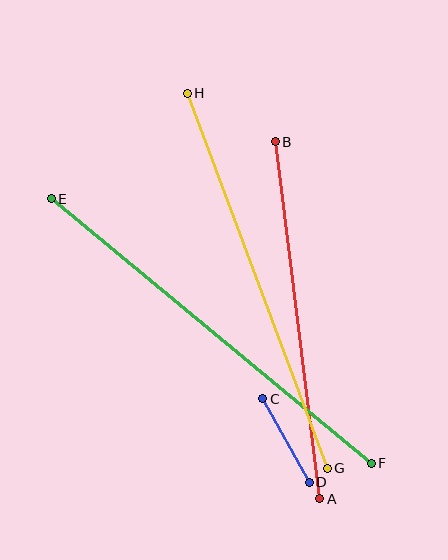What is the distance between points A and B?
The distance is approximately 360 pixels.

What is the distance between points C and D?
The distance is approximately 96 pixels.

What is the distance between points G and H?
The distance is approximately 400 pixels.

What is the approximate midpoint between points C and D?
The midpoint is at approximately (286, 440) pixels.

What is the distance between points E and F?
The distance is approximately 415 pixels.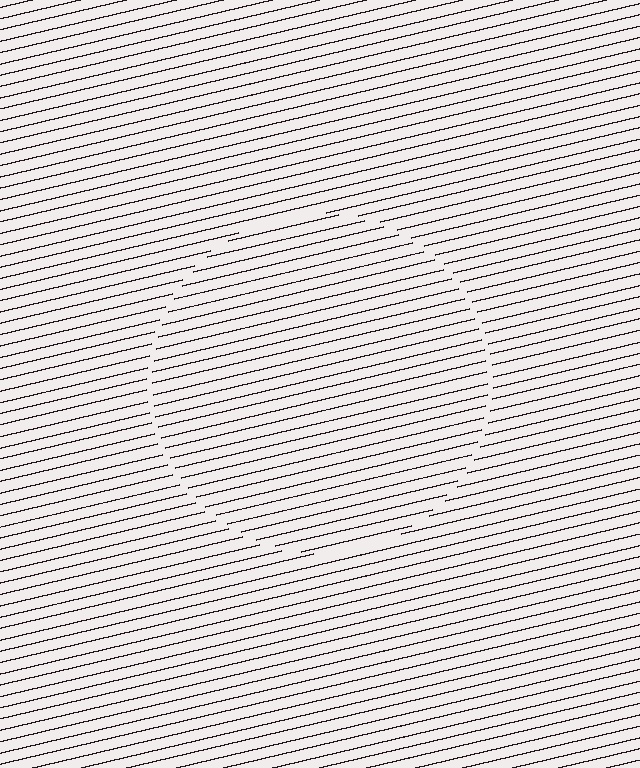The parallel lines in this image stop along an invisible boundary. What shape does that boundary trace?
An illusory circle. The interior of the shape contains the same grating, shifted by half a period — the contour is defined by the phase discontinuity where line-ends from the inner and outer gratings abut.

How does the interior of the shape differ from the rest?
The interior of the shape contains the same grating, shifted by half a period — the contour is defined by the phase discontinuity where line-ends from the inner and outer gratings abut.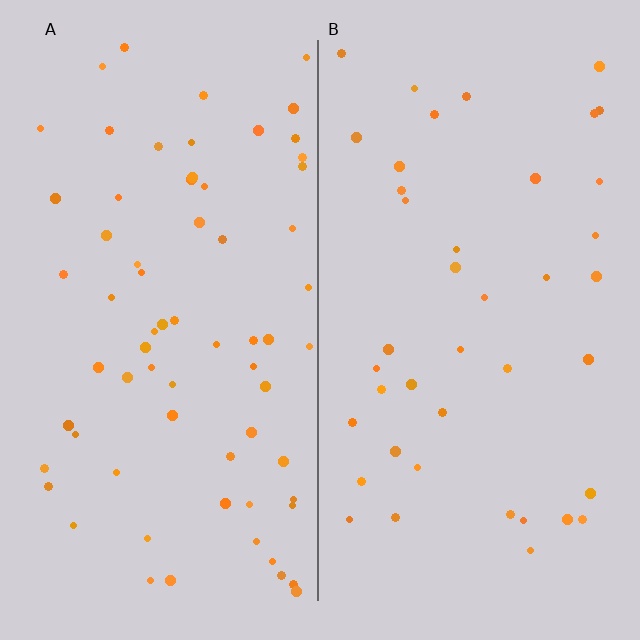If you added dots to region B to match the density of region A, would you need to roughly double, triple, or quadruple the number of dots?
Approximately double.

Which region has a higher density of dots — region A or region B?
A (the left).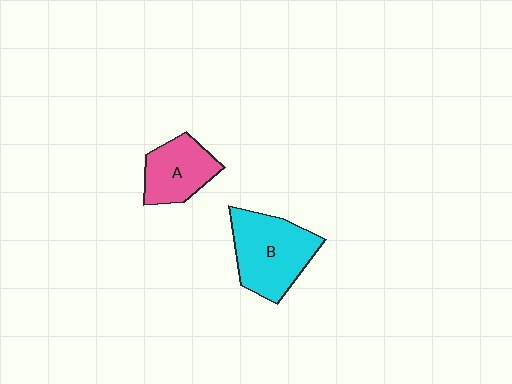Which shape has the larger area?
Shape B (cyan).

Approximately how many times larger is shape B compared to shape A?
Approximately 1.5 times.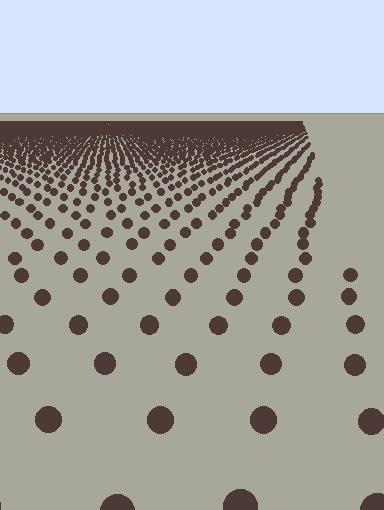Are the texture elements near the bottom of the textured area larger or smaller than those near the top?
Larger. Near the bottom, elements are closer to the viewer and appear at a bigger on-screen size.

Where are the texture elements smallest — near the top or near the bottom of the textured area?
Near the top.